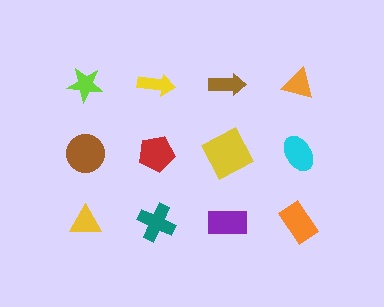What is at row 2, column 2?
A red pentagon.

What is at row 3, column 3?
A purple rectangle.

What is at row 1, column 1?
A lime star.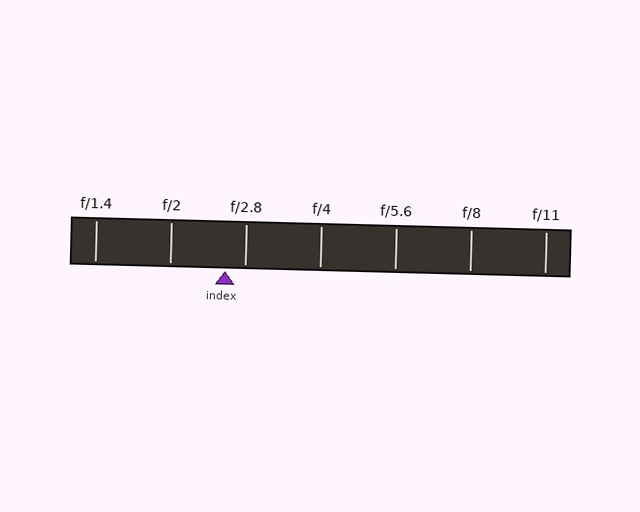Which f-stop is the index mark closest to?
The index mark is closest to f/2.8.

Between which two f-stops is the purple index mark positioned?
The index mark is between f/2 and f/2.8.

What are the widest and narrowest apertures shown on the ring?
The widest aperture shown is f/1.4 and the narrowest is f/11.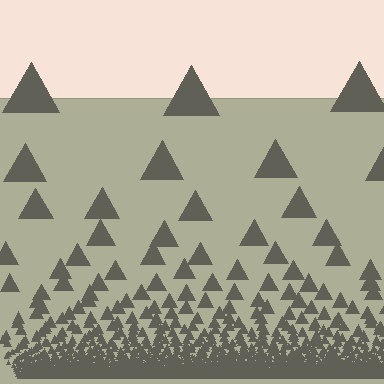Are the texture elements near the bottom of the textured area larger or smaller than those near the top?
Smaller. The gradient is inverted — elements near the bottom are smaller and denser.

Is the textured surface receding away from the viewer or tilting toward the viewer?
The surface appears to tilt toward the viewer. Texture elements get larger and sparser toward the top.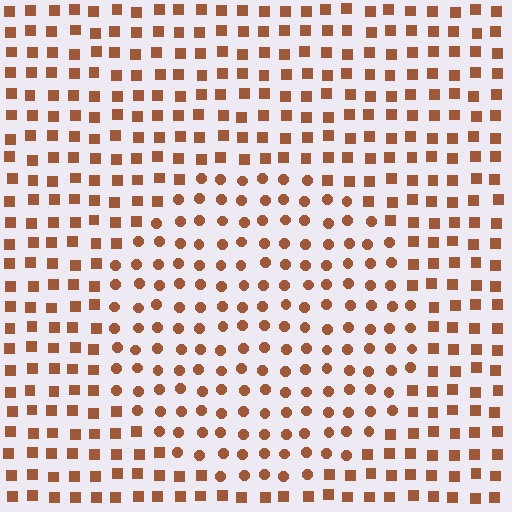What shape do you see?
I see a circle.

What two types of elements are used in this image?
The image uses circles inside the circle region and squares outside it.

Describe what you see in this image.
The image is filled with small brown elements arranged in a uniform grid. A circle-shaped region contains circles, while the surrounding area contains squares. The boundary is defined purely by the change in element shape.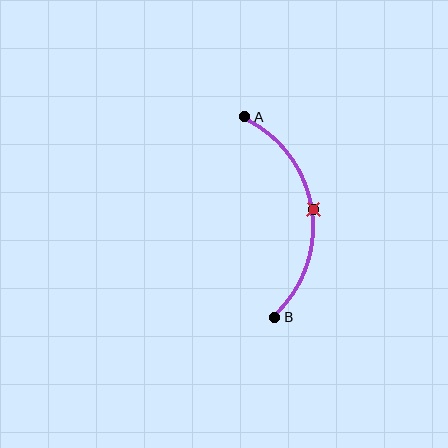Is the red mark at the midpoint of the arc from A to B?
Yes. The red mark lies on the arc at equal arc-length from both A and B — it is the arc midpoint.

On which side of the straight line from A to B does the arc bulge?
The arc bulges to the right of the straight line connecting A and B.